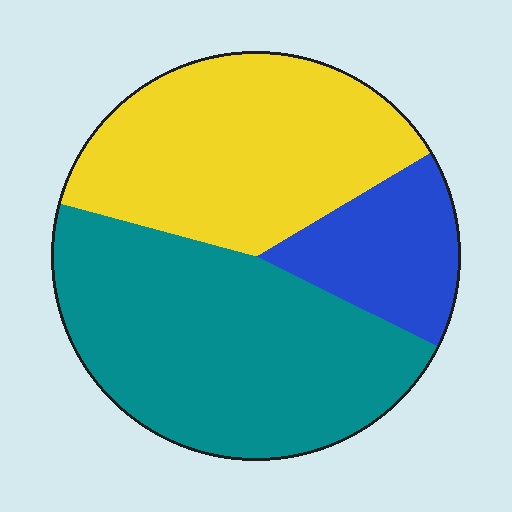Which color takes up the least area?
Blue, at roughly 15%.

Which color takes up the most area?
Teal, at roughly 45%.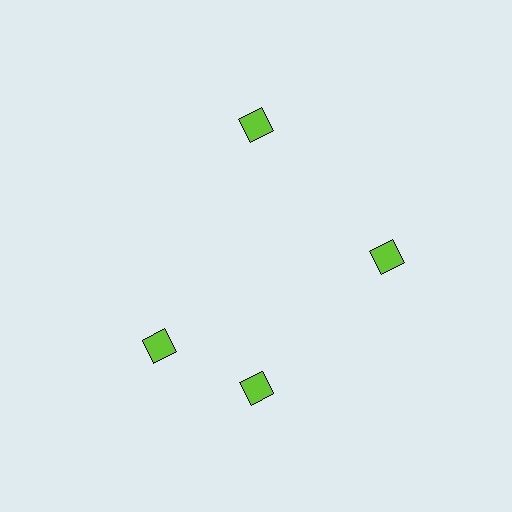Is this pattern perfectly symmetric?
No. The 4 lime diamonds are arranged in a ring, but one element near the 9 o'clock position is rotated out of alignment along the ring, breaking the 4-fold rotational symmetry.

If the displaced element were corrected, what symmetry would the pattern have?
It would have 4-fold rotational symmetry — the pattern would map onto itself every 90 degrees.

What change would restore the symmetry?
The symmetry would be restored by rotating it back into even spacing with its neighbors so that all 4 diamonds sit at equal angles and equal distance from the center.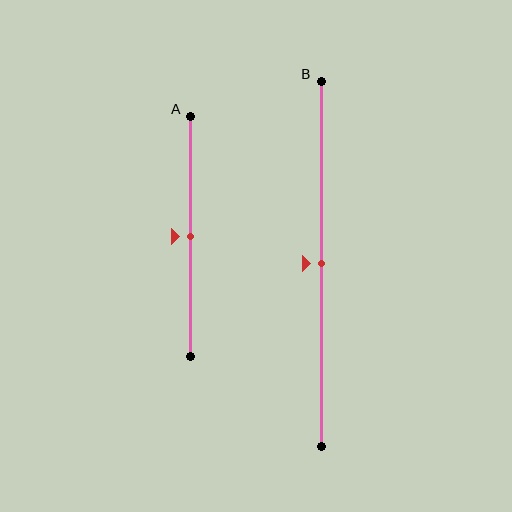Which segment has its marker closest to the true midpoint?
Segment A has its marker closest to the true midpoint.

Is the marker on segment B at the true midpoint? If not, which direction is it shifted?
Yes, the marker on segment B is at the true midpoint.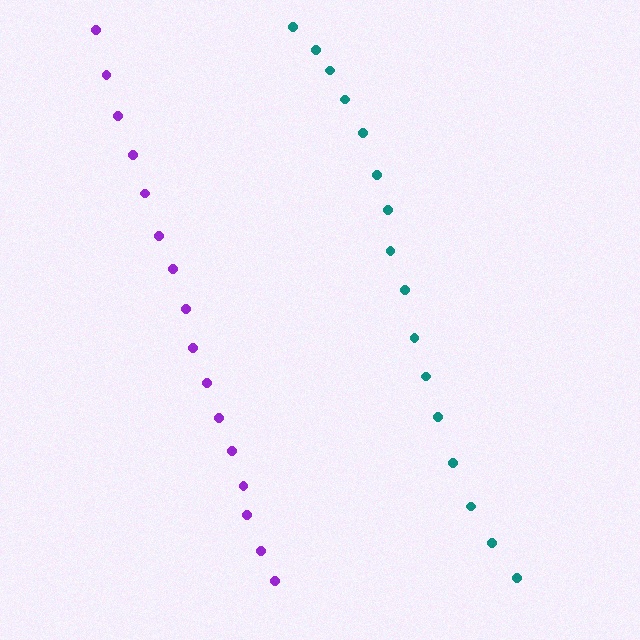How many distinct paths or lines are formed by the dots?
There are 2 distinct paths.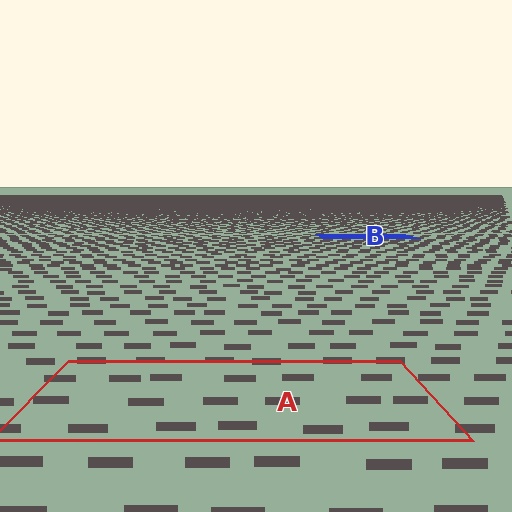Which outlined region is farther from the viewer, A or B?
Region B is farther from the viewer — the texture elements inside it appear smaller and more densely packed.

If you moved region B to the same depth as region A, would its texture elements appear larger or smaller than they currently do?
They would appear larger. At a closer depth, the same texture elements are projected at a bigger on-screen size.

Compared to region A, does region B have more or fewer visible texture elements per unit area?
Region B has more texture elements per unit area — they are packed more densely because it is farther away.